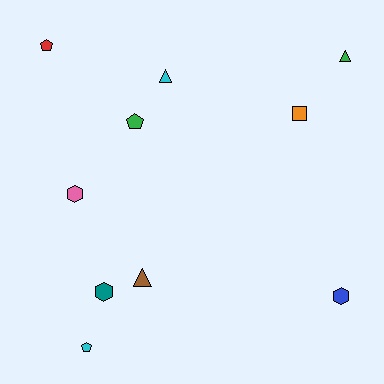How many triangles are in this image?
There are 3 triangles.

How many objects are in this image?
There are 10 objects.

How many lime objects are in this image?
There are no lime objects.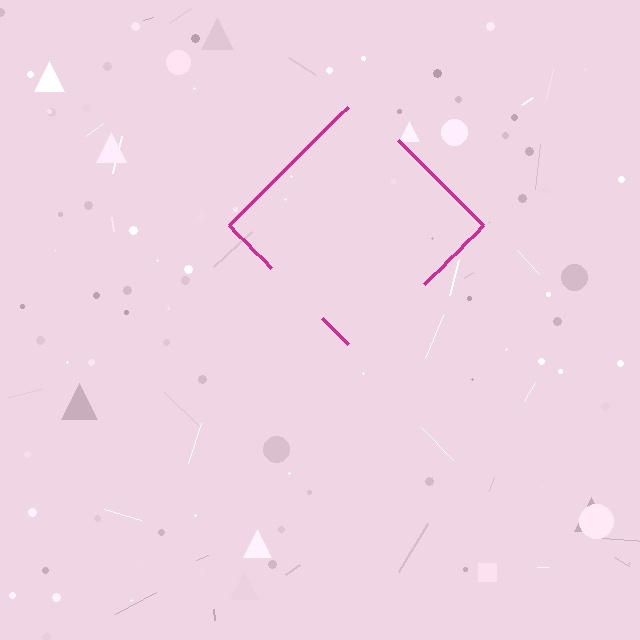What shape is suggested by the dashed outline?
The dashed outline suggests a diamond.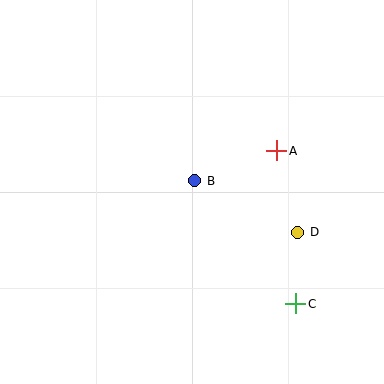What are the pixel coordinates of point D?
Point D is at (298, 232).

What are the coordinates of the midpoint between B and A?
The midpoint between B and A is at (236, 166).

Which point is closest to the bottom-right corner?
Point C is closest to the bottom-right corner.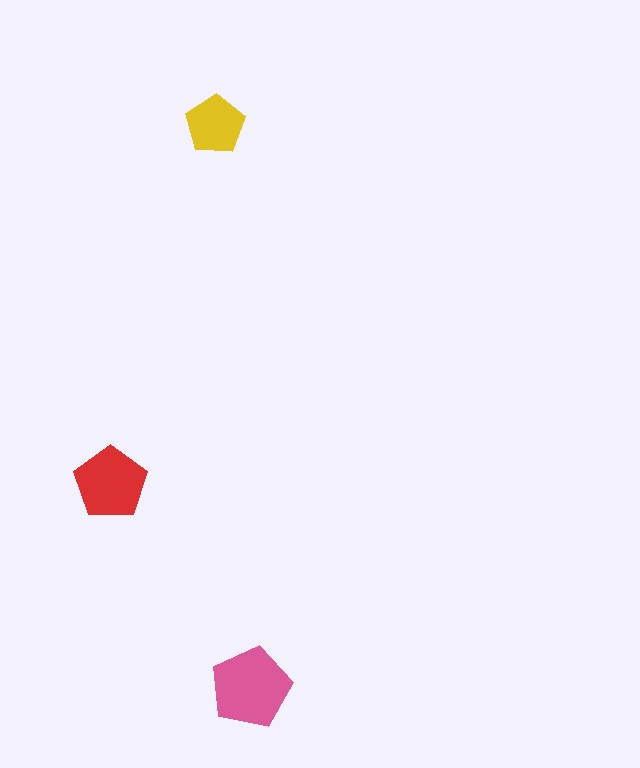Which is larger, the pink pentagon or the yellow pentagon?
The pink one.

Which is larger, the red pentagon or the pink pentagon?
The pink one.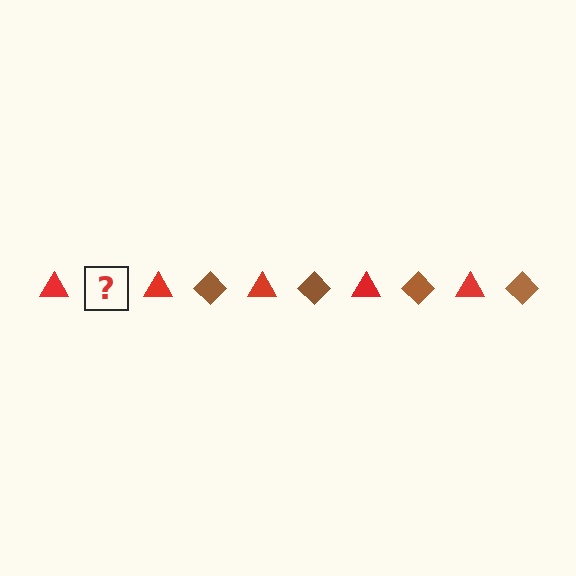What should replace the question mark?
The question mark should be replaced with a brown diamond.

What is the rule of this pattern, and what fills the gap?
The rule is that the pattern alternates between red triangle and brown diamond. The gap should be filled with a brown diamond.